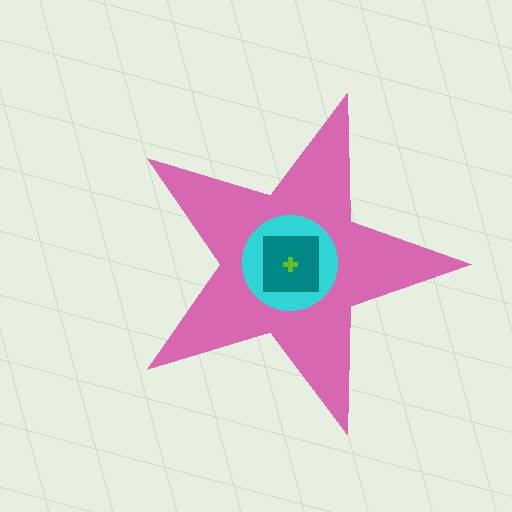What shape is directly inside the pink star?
The cyan circle.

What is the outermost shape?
The pink star.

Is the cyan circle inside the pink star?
Yes.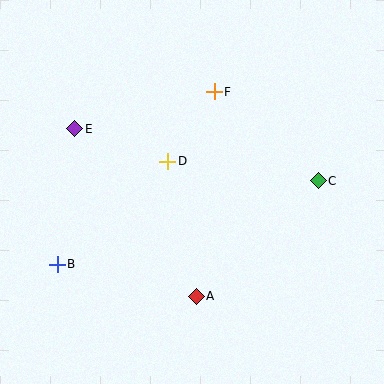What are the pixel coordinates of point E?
Point E is at (75, 129).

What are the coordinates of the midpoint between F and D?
The midpoint between F and D is at (191, 126).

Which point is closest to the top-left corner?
Point E is closest to the top-left corner.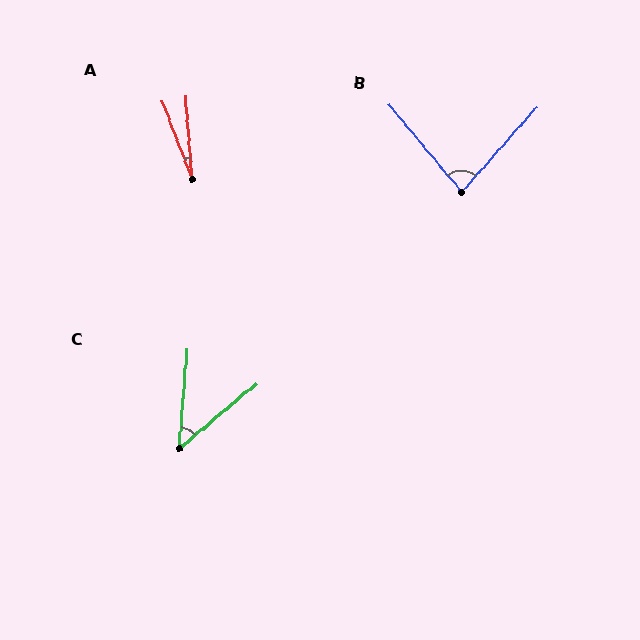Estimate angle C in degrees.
Approximately 45 degrees.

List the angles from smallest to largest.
A (16°), C (45°), B (81°).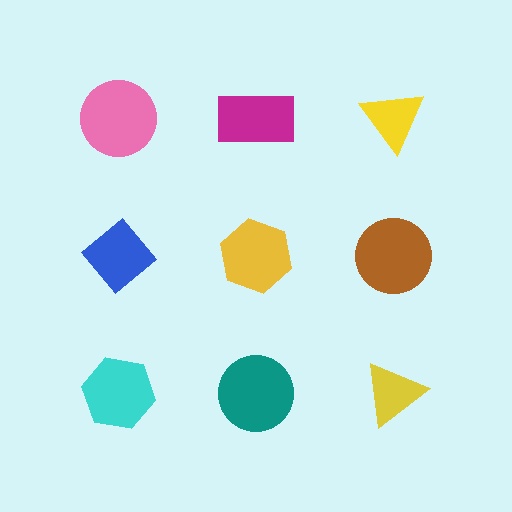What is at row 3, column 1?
A cyan hexagon.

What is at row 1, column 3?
A yellow triangle.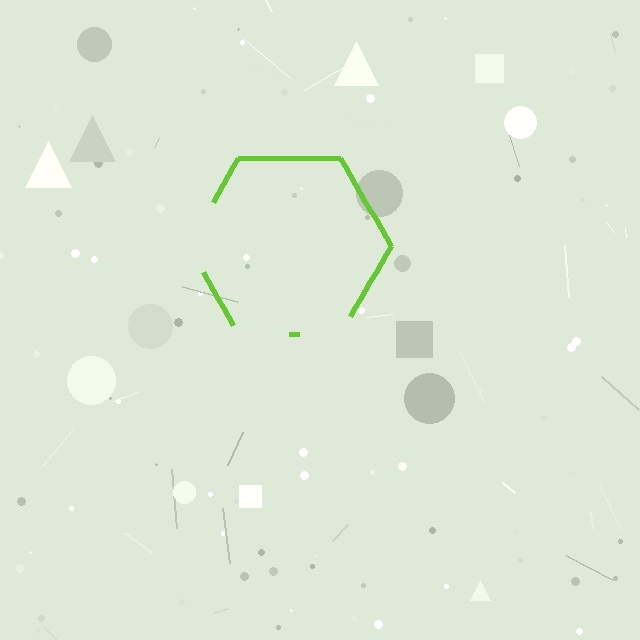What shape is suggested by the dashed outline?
The dashed outline suggests a hexagon.